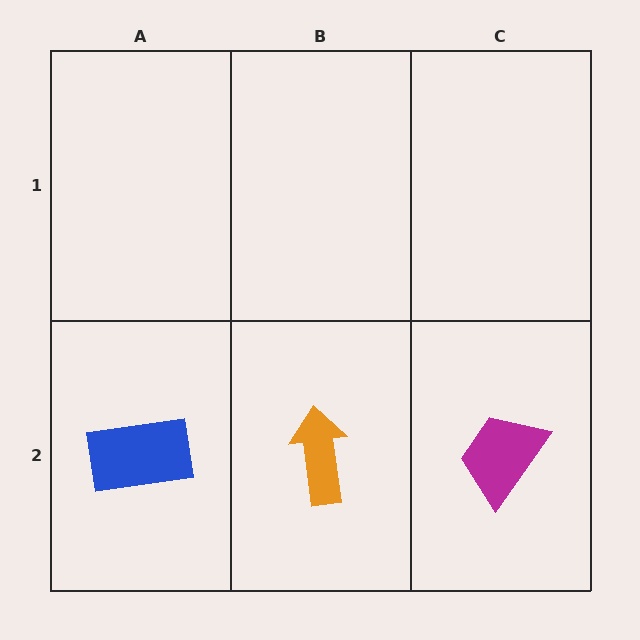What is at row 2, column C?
A magenta trapezoid.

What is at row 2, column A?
A blue rectangle.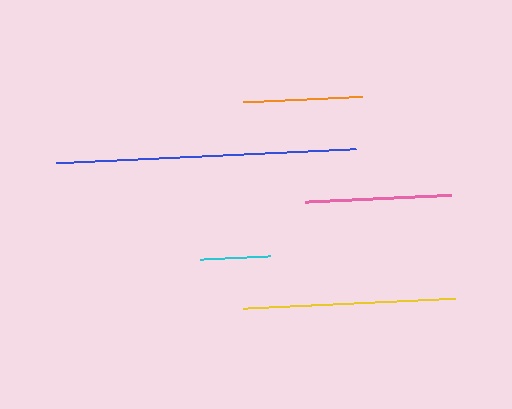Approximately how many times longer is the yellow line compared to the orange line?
The yellow line is approximately 1.8 times the length of the orange line.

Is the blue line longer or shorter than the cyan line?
The blue line is longer than the cyan line.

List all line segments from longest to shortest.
From longest to shortest: blue, yellow, pink, orange, cyan.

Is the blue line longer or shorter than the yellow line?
The blue line is longer than the yellow line.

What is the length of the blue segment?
The blue segment is approximately 299 pixels long.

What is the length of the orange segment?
The orange segment is approximately 118 pixels long.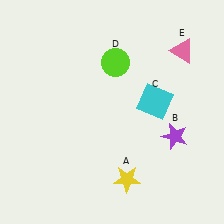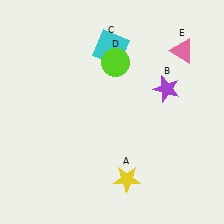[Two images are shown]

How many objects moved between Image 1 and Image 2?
2 objects moved between the two images.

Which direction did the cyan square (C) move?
The cyan square (C) moved up.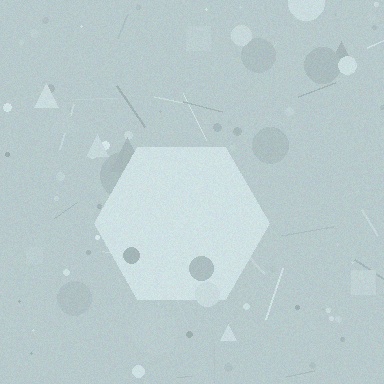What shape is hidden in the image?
A hexagon is hidden in the image.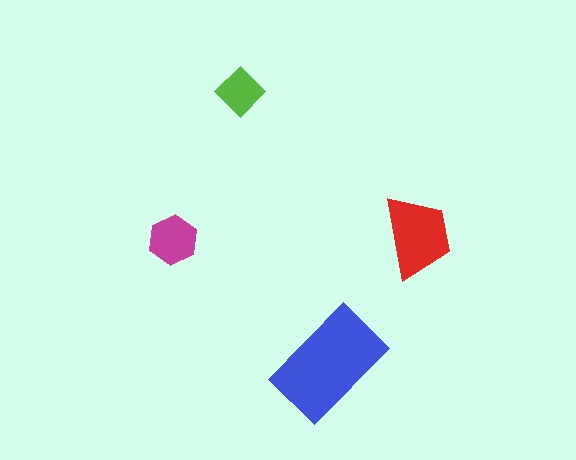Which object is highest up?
The lime diamond is topmost.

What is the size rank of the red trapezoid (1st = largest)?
2nd.